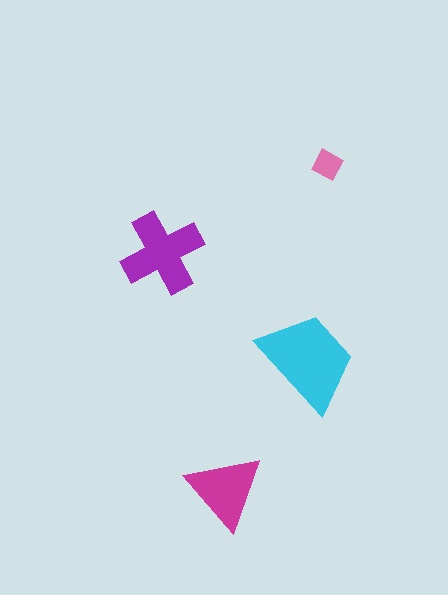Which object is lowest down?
The magenta triangle is bottommost.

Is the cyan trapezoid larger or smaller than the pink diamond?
Larger.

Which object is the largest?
The cyan trapezoid.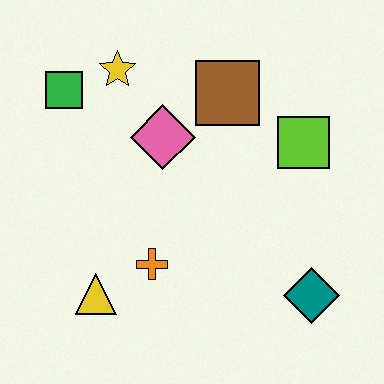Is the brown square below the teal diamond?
No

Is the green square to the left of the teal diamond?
Yes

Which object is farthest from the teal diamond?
The green square is farthest from the teal diamond.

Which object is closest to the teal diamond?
The lime square is closest to the teal diamond.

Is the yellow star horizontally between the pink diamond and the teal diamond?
No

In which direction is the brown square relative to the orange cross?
The brown square is above the orange cross.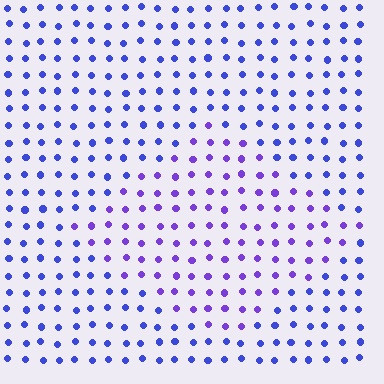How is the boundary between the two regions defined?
The boundary is defined purely by a slight shift in hue (about 29 degrees). Spacing, size, and orientation are identical on both sides.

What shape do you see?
I see a diamond.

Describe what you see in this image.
The image is filled with small blue elements in a uniform arrangement. A diamond-shaped region is visible where the elements are tinted to a slightly different hue, forming a subtle color boundary.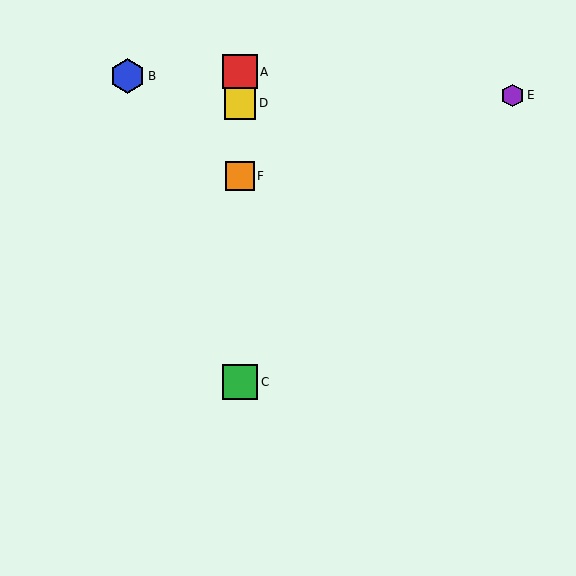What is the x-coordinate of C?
Object C is at x≈240.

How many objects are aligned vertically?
4 objects (A, C, D, F) are aligned vertically.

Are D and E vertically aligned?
No, D is at x≈240 and E is at x≈512.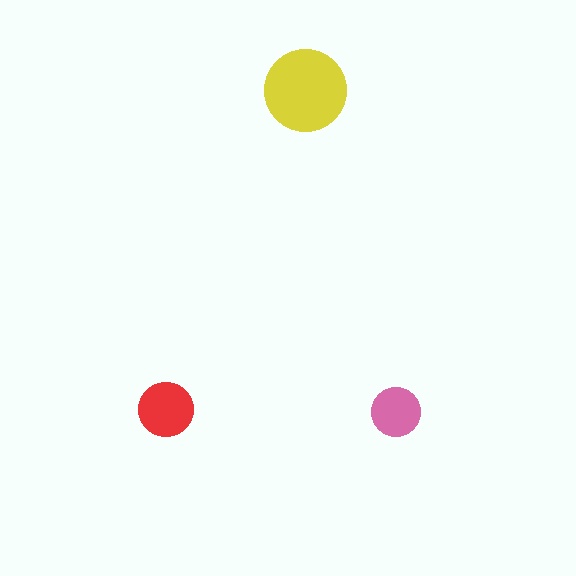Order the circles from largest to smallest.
the yellow one, the red one, the pink one.